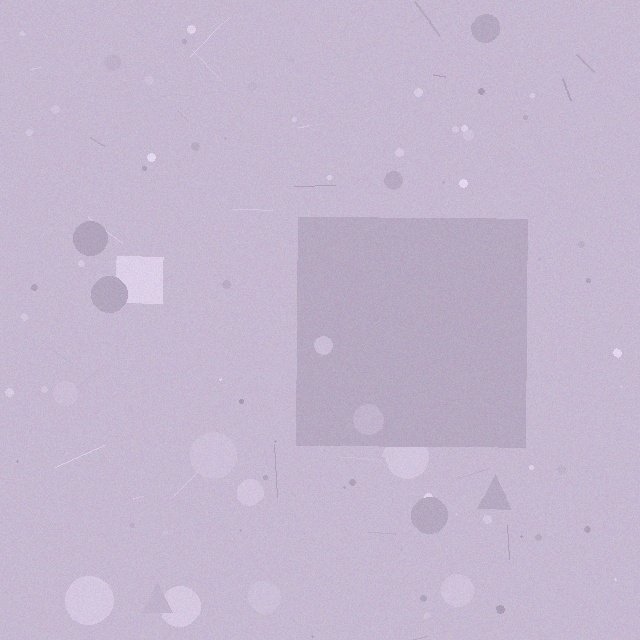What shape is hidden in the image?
A square is hidden in the image.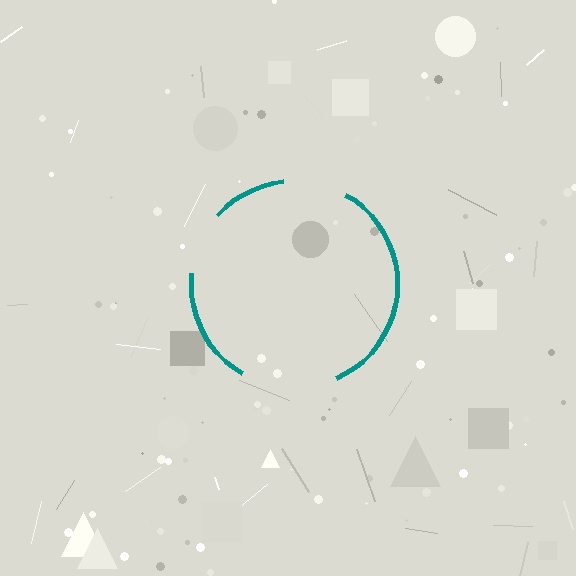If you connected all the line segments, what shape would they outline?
They would outline a circle.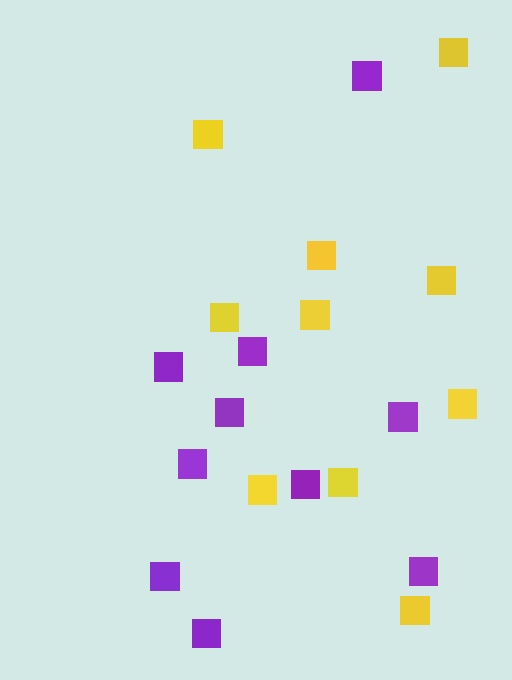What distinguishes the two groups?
There are 2 groups: one group of purple squares (10) and one group of yellow squares (10).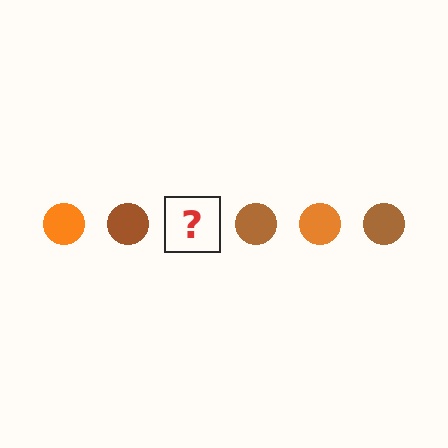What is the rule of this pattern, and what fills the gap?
The rule is that the pattern cycles through orange, brown circles. The gap should be filled with an orange circle.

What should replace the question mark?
The question mark should be replaced with an orange circle.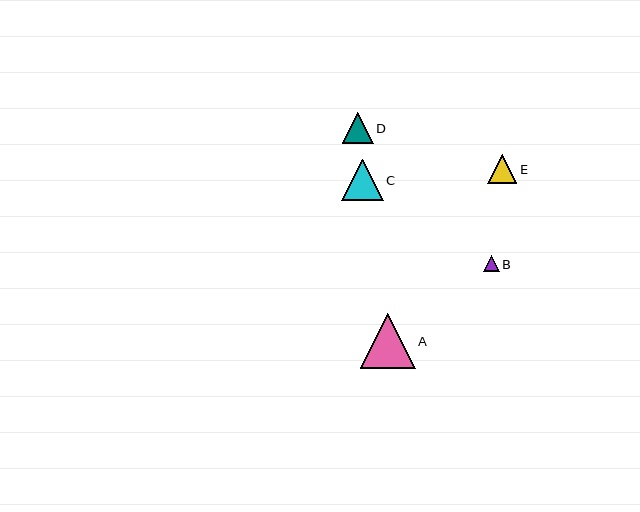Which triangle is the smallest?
Triangle B is the smallest with a size of approximately 16 pixels.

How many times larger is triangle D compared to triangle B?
Triangle D is approximately 2.0 times the size of triangle B.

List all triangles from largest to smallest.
From largest to smallest: A, C, D, E, B.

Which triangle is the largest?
Triangle A is the largest with a size of approximately 55 pixels.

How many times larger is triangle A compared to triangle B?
Triangle A is approximately 3.5 times the size of triangle B.